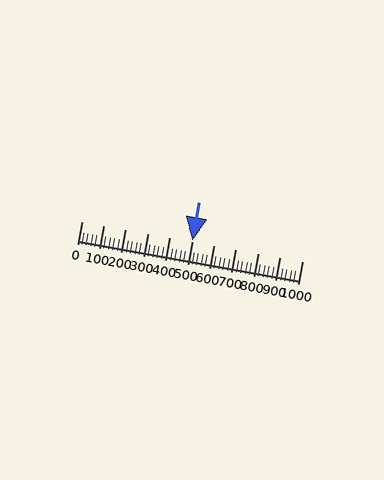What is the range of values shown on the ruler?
The ruler shows values from 0 to 1000.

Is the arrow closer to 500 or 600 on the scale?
The arrow is closer to 500.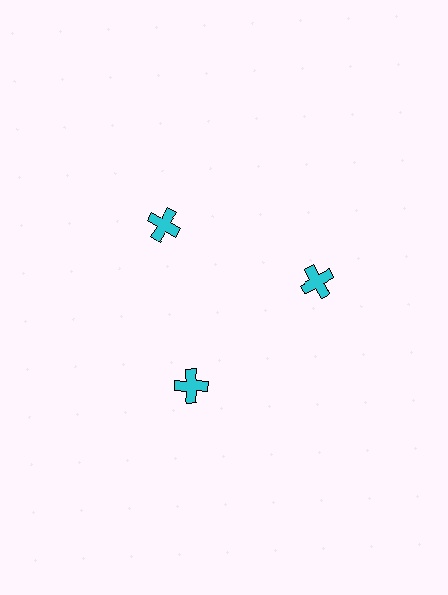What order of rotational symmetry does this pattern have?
This pattern has 3-fold rotational symmetry.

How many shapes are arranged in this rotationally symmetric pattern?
There are 3 shapes, arranged in 3 groups of 1.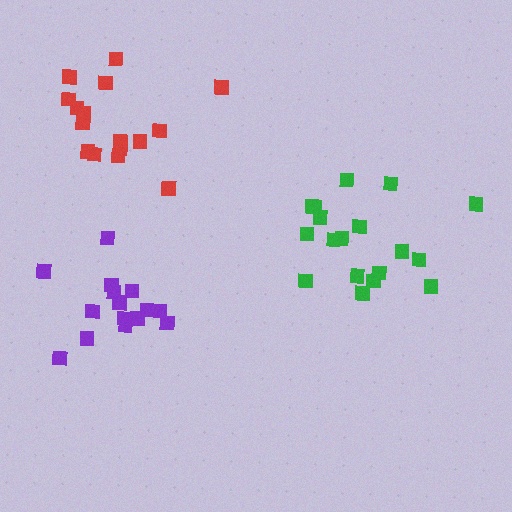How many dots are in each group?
Group 1: 15 dots, Group 2: 16 dots, Group 3: 18 dots (49 total).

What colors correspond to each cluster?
The clusters are colored: purple, red, green.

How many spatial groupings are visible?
There are 3 spatial groupings.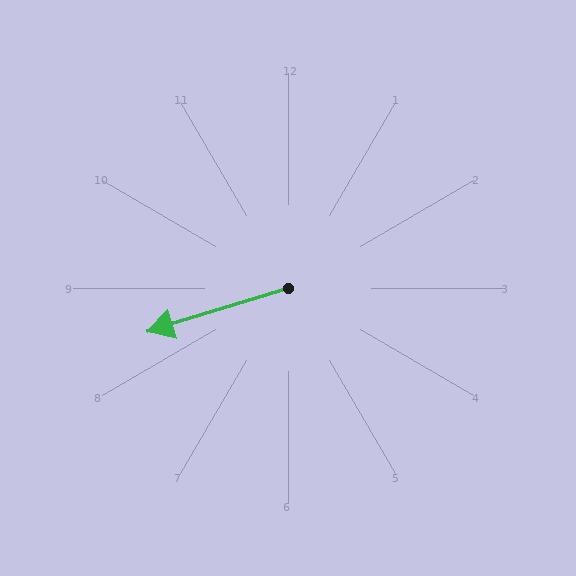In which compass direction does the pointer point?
West.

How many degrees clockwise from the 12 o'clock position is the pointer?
Approximately 253 degrees.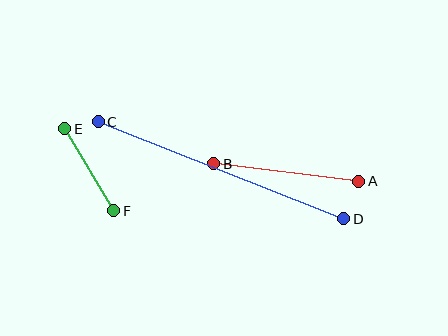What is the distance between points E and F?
The distance is approximately 95 pixels.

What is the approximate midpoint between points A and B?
The midpoint is at approximately (286, 172) pixels.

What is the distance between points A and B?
The distance is approximately 146 pixels.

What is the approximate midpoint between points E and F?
The midpoint is at approximately (89, 170) pixels.